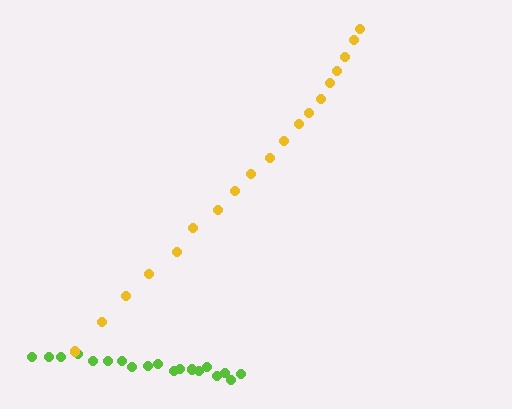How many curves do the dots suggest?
There are 2 distinct paths.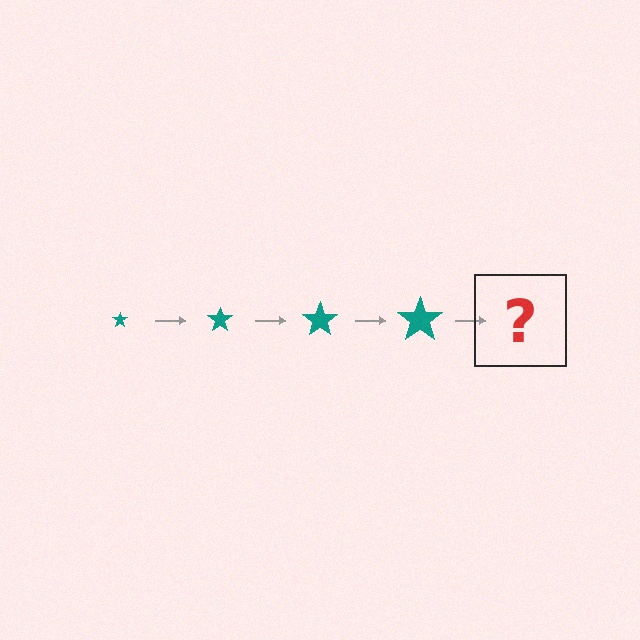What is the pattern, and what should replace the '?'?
The pattern is that the star gets progressively larger each step. The '?' should be a teal star, larger than the previous one.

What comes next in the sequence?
The next element should be a teal star, larger than the previous one.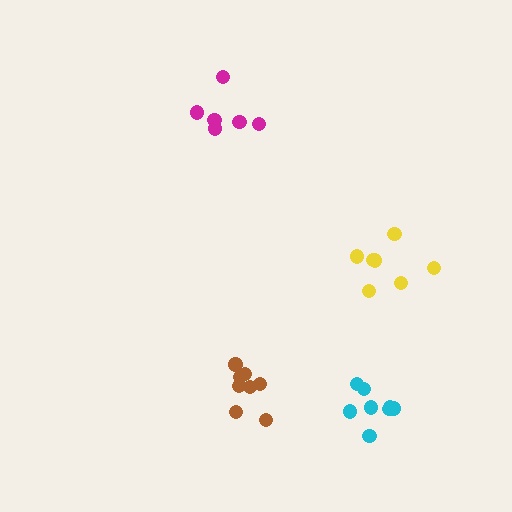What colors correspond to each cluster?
The clusters are colored: yellow, cyan, magenta, brown.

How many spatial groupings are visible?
There are 4 spatial groupings.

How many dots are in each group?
Group 1: 8 dots, Group 2: 8 dots, Group 3: 6 dots, Group 4: 8 dots (30 total).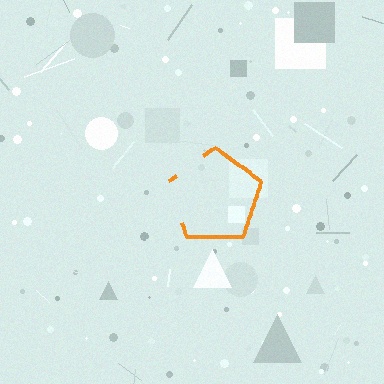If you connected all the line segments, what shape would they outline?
They would outline a pentagon.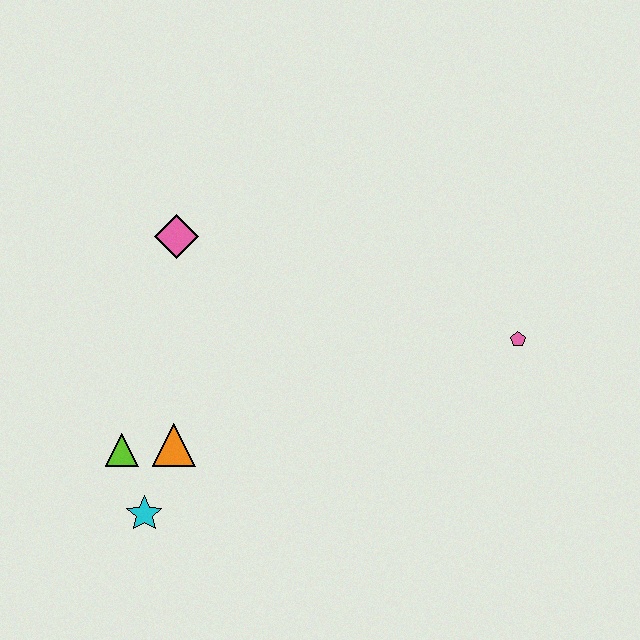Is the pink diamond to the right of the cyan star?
Yes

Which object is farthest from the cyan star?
The pink pentagon is farthest from the cyan star.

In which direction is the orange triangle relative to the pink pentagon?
The orange triangle is to the left of the pink pentagon.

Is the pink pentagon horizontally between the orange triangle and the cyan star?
No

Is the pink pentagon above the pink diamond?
No